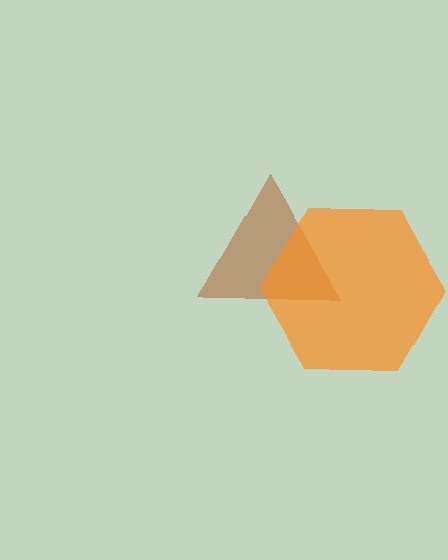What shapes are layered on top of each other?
The layered shapes are: a brown triangle, an orange hexagon.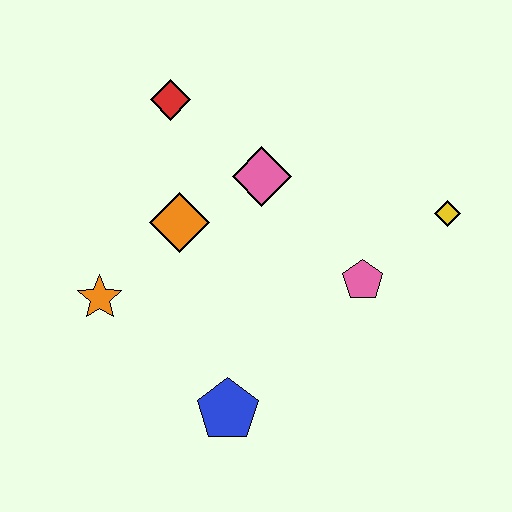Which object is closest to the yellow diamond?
The pink pentagon is closest to the yellow diamond.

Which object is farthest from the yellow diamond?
The orange star is farthest from the yellow diamond.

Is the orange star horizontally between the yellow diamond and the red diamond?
No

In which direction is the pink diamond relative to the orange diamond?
The pink diamond is to the right of the orange diamond.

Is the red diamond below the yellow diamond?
No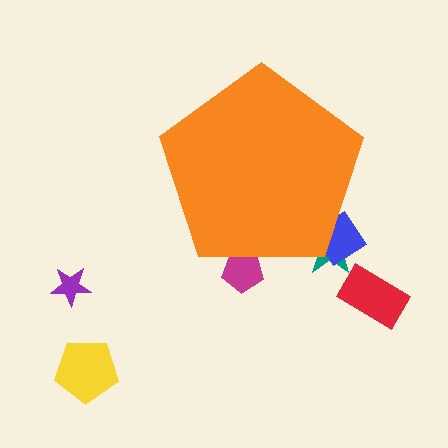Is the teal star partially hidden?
Yes, the teal star is partially hidden behind the orange pentagon.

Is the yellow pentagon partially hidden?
No, the yellow pentagon is fully visible.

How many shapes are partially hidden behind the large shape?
3 shapes are partially hidden.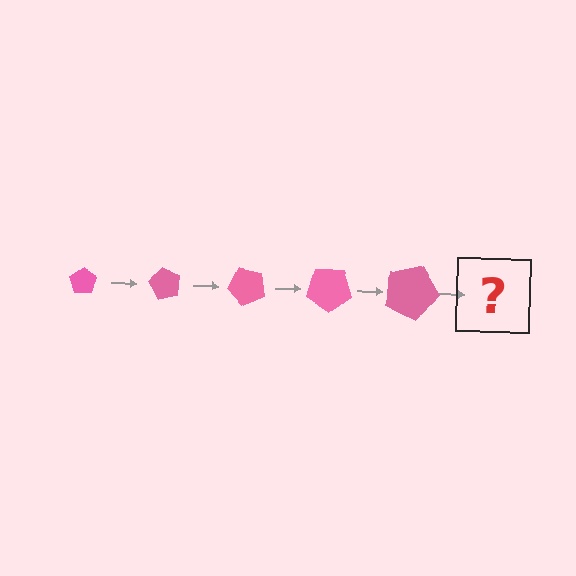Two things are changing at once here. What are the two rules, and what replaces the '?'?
The two rules are that the pentagon grows larger each step and it rotates 60 degrees each step. The '?' should be a pentagon, larger than the previous one and rotated 300 degrees from the start.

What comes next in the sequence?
The next element should be a pentagon, larger than the previous one and rotated 300 degrees from the start.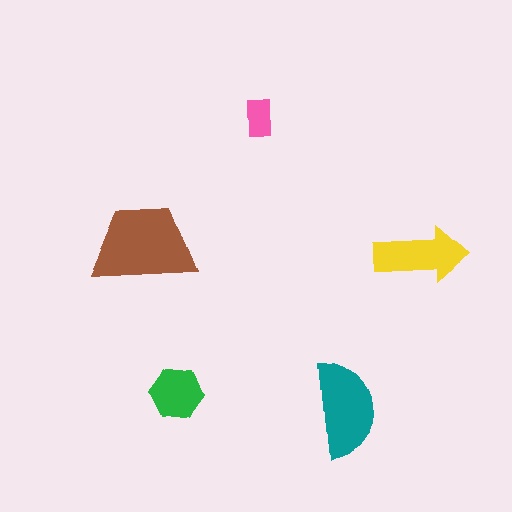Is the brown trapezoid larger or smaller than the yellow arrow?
Larger.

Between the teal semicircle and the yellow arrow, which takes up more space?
The teal semicircle.